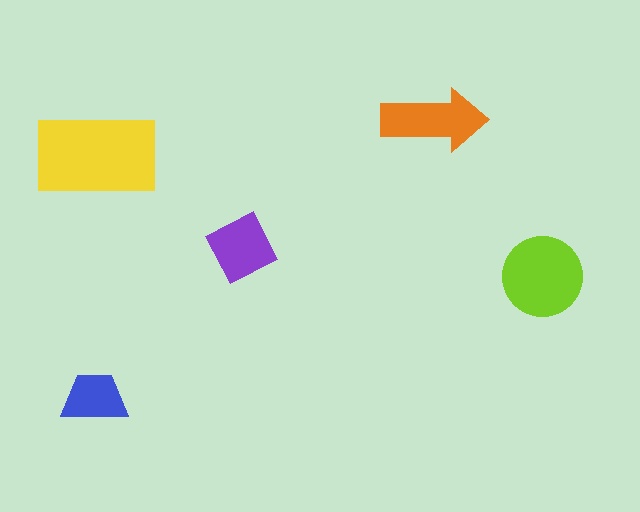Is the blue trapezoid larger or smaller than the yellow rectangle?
Smaller.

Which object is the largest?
The yellow rectangle.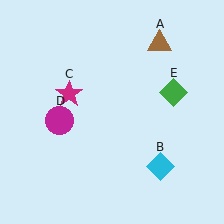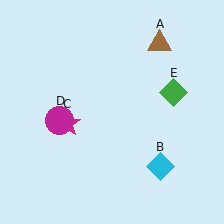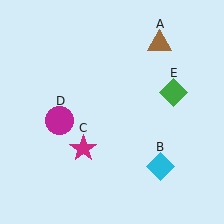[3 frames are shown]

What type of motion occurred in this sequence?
The magenta star (object C) rotated counterclockwise around the center of the scene.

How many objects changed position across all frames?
1 object changed position: magenta star (object C).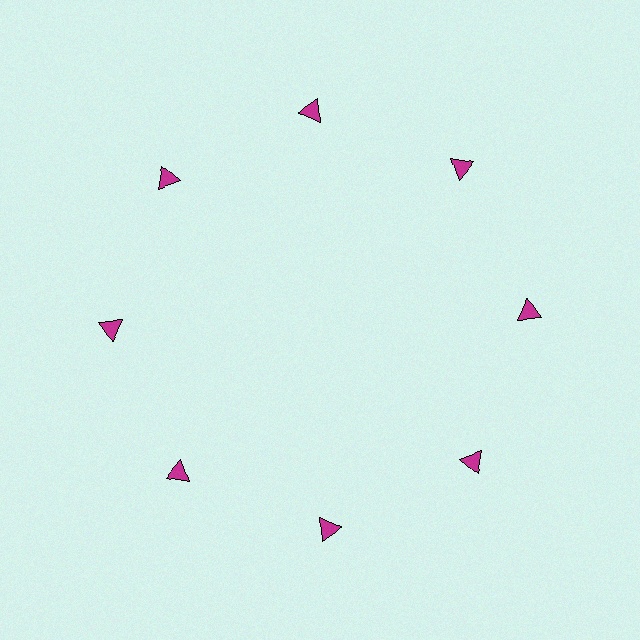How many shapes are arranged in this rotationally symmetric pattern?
There are 8 shapes, arranged in 8 groups of 1.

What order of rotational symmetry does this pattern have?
This pattern has 8-fold rotational symmetry.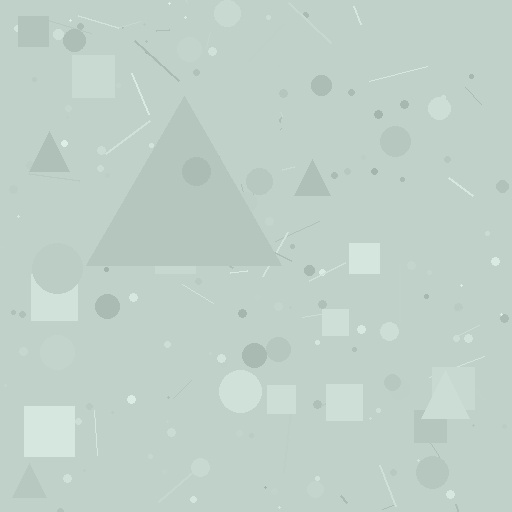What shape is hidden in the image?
A triangle is hidden in the image.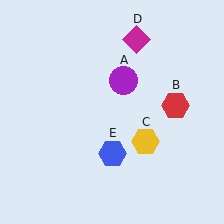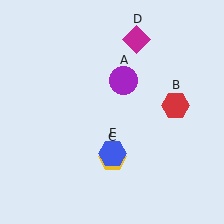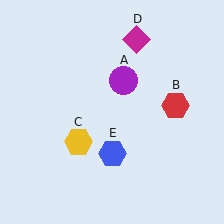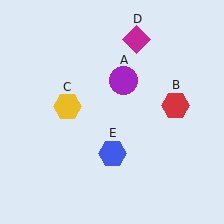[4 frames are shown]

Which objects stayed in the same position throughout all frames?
Purple circle (object A) and red hexagon (object B) and magenta diamond (object D) and blue hexagon (object E) remained stationary.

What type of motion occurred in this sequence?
The yellow hexagon (object C) rotated clockwise around the center of the scene.